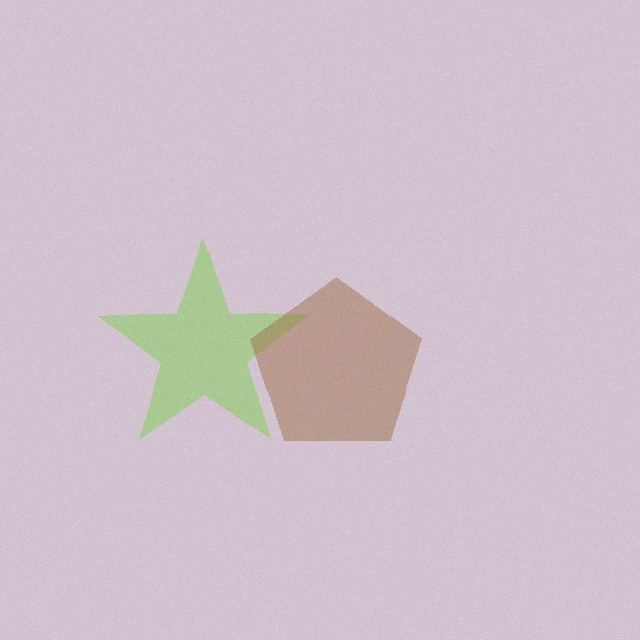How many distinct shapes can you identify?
There are 2 distinct shapes: a lime star, a brown pentagon.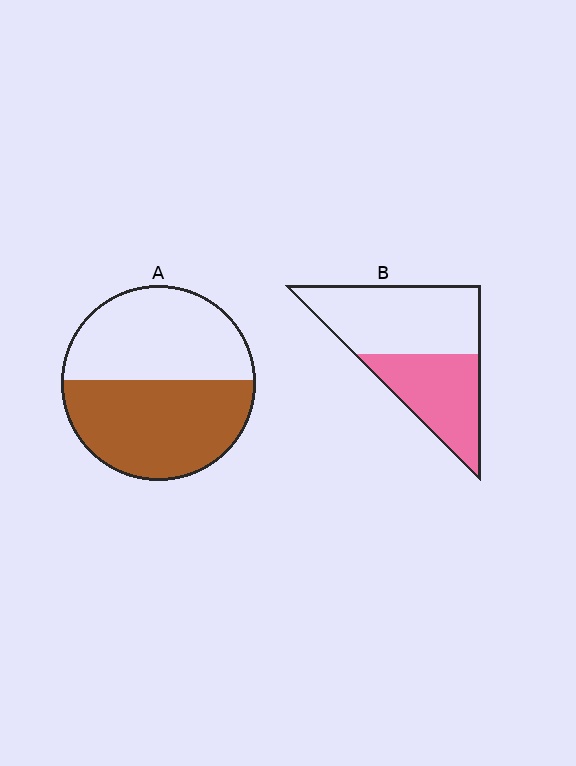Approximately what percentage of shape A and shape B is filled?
A is approximately 50% and B is approximately 40%.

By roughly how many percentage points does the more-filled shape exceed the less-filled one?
By roughly 10 percentage points (A over B).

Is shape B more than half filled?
No.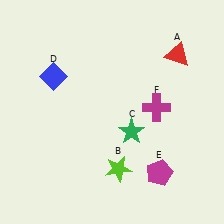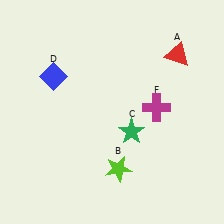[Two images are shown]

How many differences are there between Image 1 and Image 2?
There is 1 difference between the two images.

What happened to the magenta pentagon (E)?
The magenta pentagon (E) was removed in Image 2. It was in the bottom-right area of Image 1.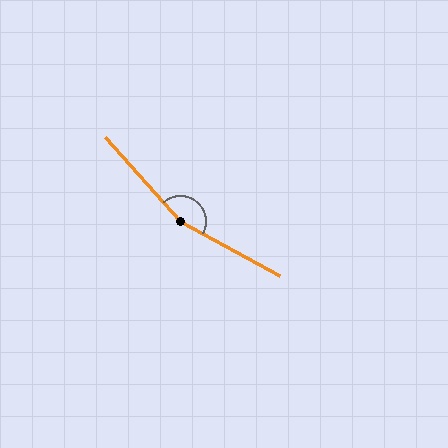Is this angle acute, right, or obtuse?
It is obtuse.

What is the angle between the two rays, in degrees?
Approximately 160 degrees.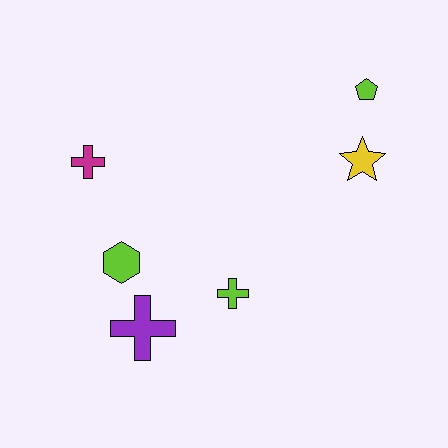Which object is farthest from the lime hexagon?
The lime pentagon is farthest from the lime hexagon.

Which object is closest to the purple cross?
The lime hexagon is closest to the purple cross.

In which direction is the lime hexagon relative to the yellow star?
The lime hexagon is to the left of the yellow star.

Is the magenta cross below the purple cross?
No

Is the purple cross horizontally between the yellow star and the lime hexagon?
Yes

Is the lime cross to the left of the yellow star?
Yes